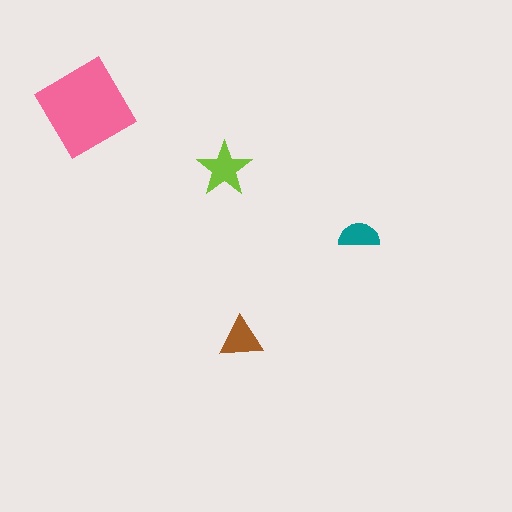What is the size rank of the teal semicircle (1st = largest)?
4th.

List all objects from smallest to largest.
The teal semicircle, the brown triangle, the lime star, the pink diamond.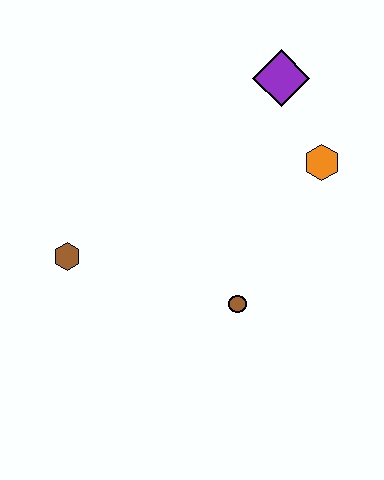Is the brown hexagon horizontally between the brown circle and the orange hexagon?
No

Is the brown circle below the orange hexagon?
Yes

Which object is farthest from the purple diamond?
The brown hexagon is farthest from the purple diamond.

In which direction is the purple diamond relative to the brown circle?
The purple diamond is above the brown circle.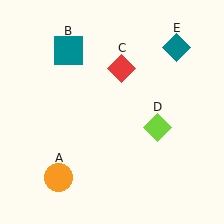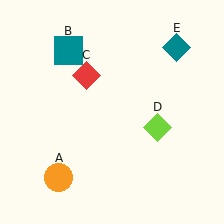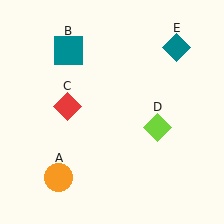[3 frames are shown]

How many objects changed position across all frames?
1 object changed position: red diamond (object C).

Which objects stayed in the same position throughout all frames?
Orange circle (object A) and teal square (object B) and lime diamond (object D) and teal diamond (object E) remained stationary.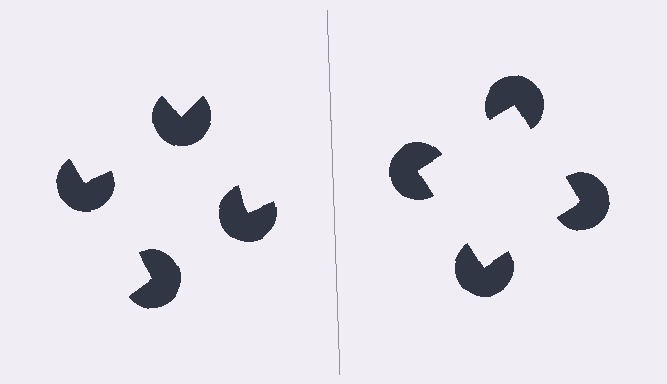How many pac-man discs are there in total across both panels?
8 — 4 on each side.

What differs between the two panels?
The pac-man discs are positioned identically on both sides; only the wedge orientations differ. On the right they align to a square; on the left they are misaligned.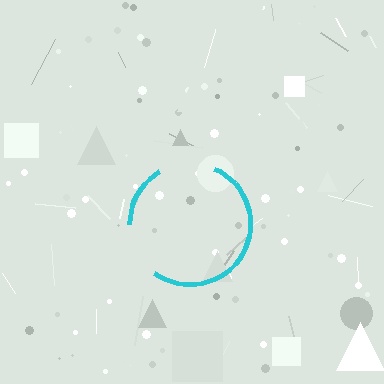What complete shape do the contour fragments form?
The contour fragments form a circle.